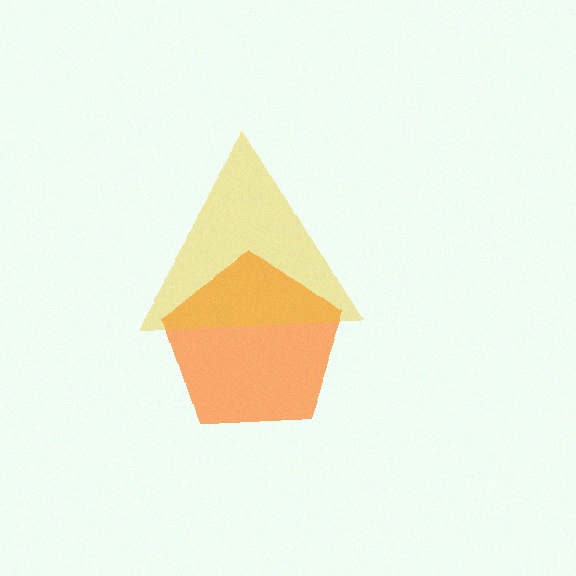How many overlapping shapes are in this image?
There are 2 overlapping shapes in the image.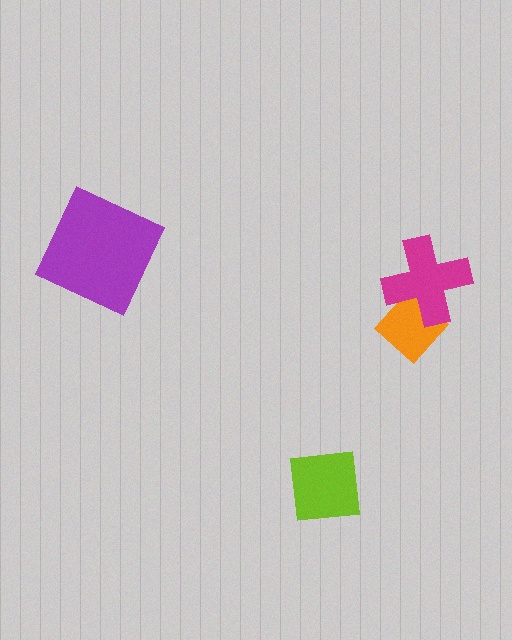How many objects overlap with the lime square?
0 objects overlap with the lime square.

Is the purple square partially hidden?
No, no other shape covers it.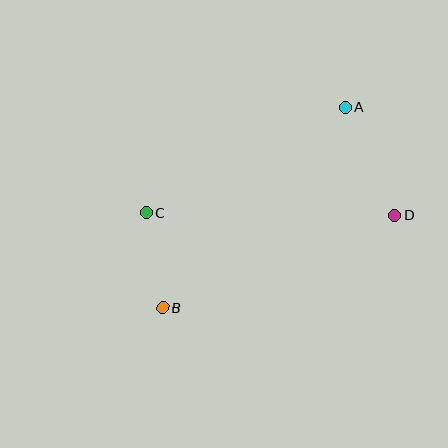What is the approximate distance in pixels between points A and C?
The distance between A and C is approximately 225 pixels.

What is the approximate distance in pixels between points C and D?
The distance between C and D is approximately 249 pixels.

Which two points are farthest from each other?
Points A and B are farthest from each other.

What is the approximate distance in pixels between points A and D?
The distance between A and D is approximately 119 pixels.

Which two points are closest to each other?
Points B and C are closest to each other.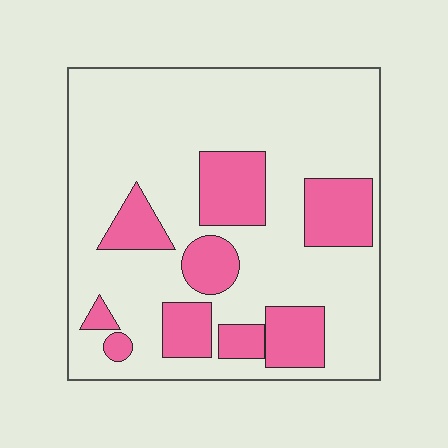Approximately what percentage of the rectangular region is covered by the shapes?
Approximately 25%.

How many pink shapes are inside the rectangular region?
9.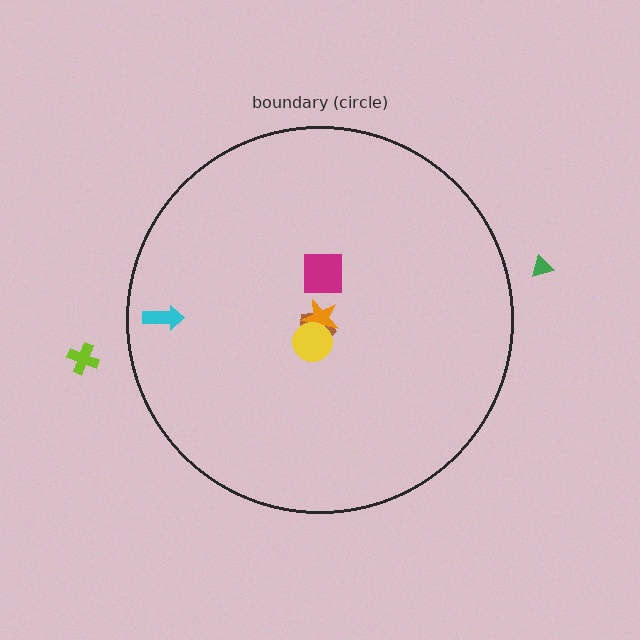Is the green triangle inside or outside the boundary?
Outside.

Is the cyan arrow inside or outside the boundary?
Inside.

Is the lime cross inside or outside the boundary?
Outside.